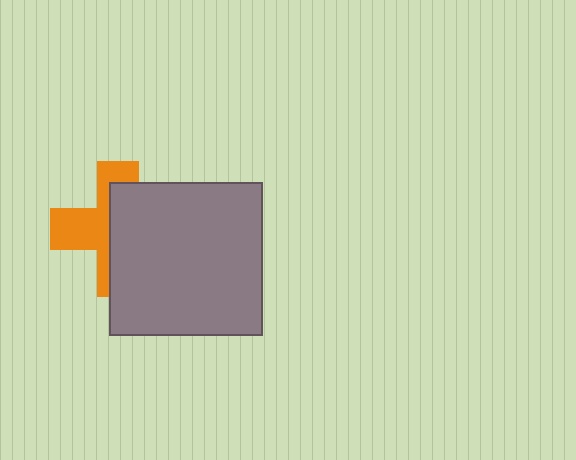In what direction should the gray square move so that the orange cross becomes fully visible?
The gray square should move right. That is the shortest direction to clear the overlap and leave the orange cross fully visible.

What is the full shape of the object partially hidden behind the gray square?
The partially hidden object is an orange cross.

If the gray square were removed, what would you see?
You would see the complete orange cross.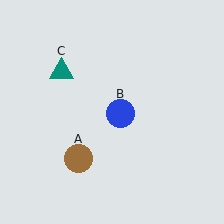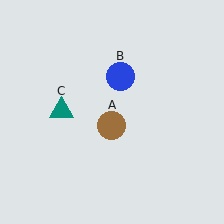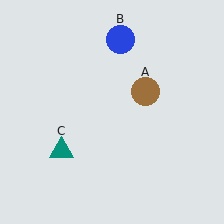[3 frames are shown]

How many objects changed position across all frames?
3 objects changed position: brown circle (object A), blue circle (object B), teal triangle (object C).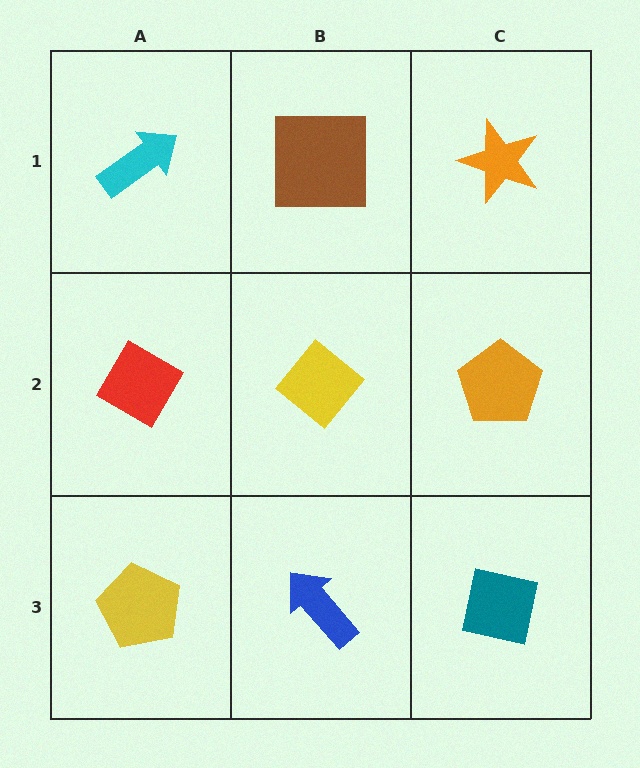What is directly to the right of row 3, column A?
A blue arrow.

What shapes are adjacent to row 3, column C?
An orange pentagon (row 2, column C), a blue arrow (row 3, column B).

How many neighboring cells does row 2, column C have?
3.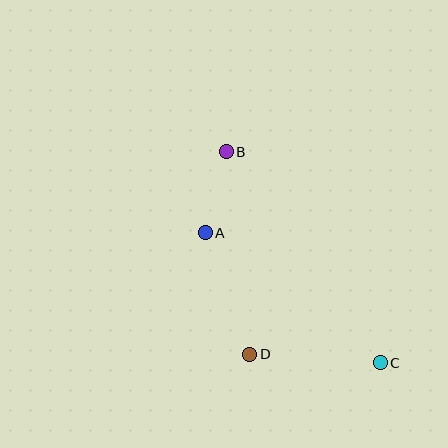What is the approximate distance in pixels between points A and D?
The distance between A and D is approximately 129 pixels.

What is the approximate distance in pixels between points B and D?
The distance between B and D is approximately 204 pixels.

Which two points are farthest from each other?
Points B and C are farthest from each other.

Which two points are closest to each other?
Points A and B are closest to each other.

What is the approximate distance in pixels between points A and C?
The distance between A and C is approximately 218 pixels.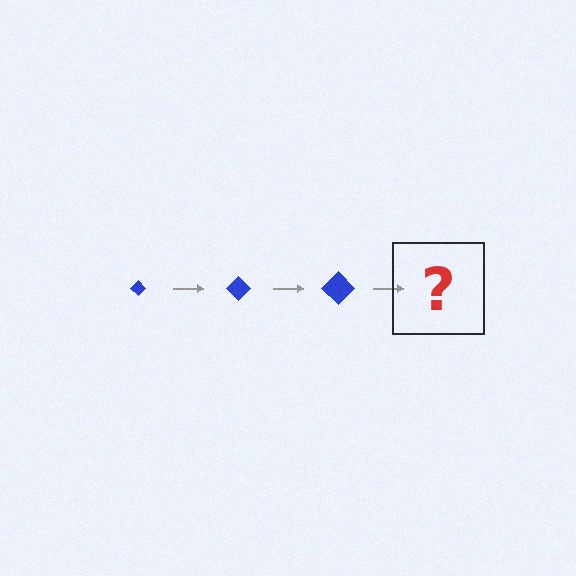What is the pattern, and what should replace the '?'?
The pattern is that the diamond gets progressively larger each step. The '?' should be a blue diamond, larger than the previous one.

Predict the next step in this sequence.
The next step is a blue diamond, larger than the previous one.